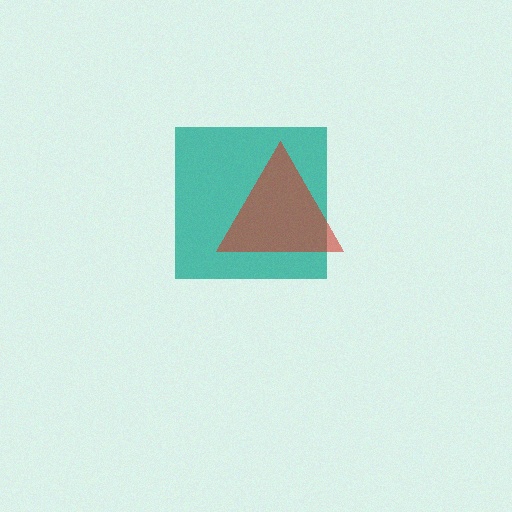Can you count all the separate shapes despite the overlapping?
Yes, there are 2 separate shapes.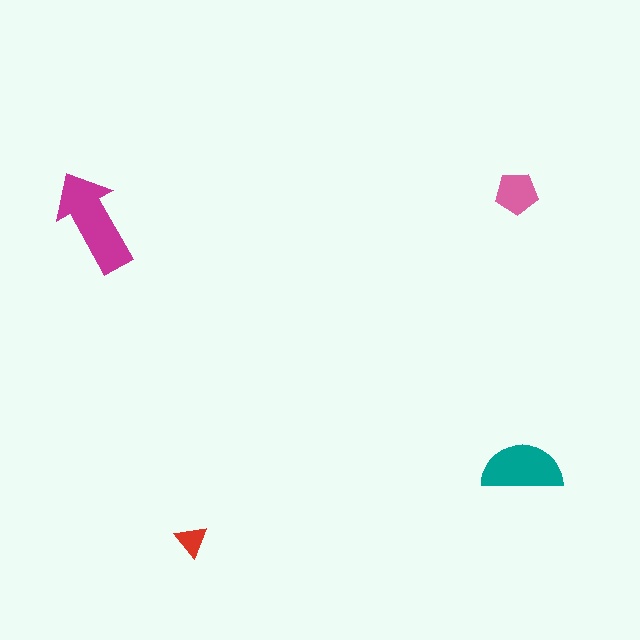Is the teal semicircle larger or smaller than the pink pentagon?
Larger.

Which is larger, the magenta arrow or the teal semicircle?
The magenta arrow.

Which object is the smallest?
The red triangle.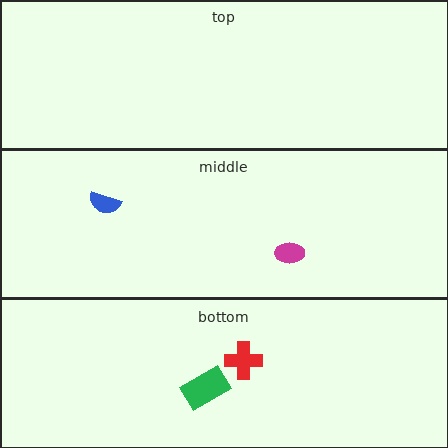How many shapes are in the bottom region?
2.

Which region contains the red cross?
The bottom region.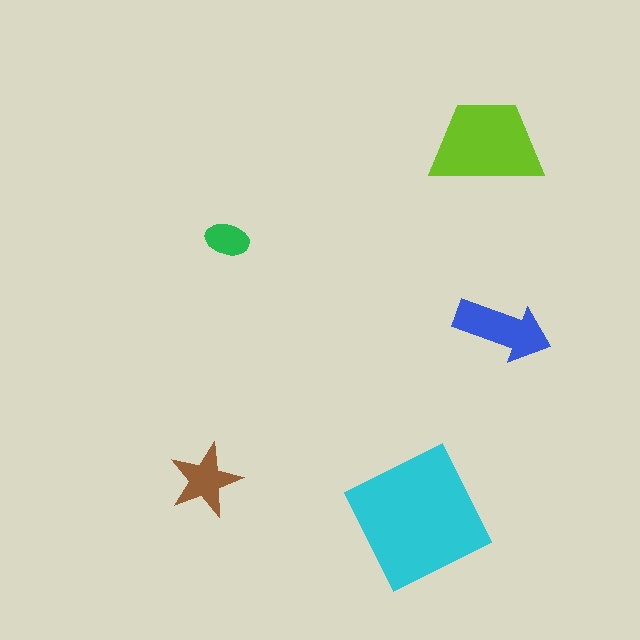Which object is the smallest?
The green ellipse.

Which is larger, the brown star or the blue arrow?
The blue arrow.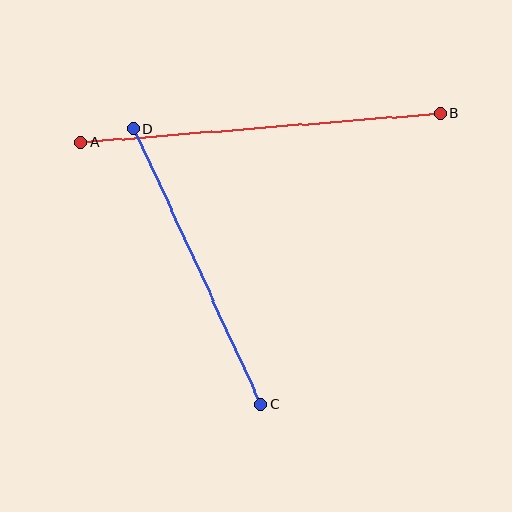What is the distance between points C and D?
The distance is approximately 304 pixels.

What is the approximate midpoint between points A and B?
The midpoint is at approximately (260, 128) pixels.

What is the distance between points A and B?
The distance is approximately 360 pixels.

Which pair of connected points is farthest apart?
Points A and B are farthest apart.